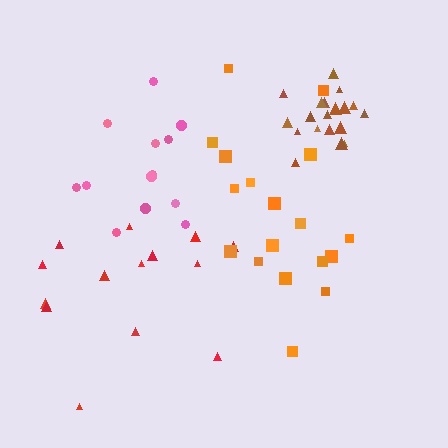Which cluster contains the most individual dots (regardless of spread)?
Brown (19).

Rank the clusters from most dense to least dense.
brown, pink, orange, red.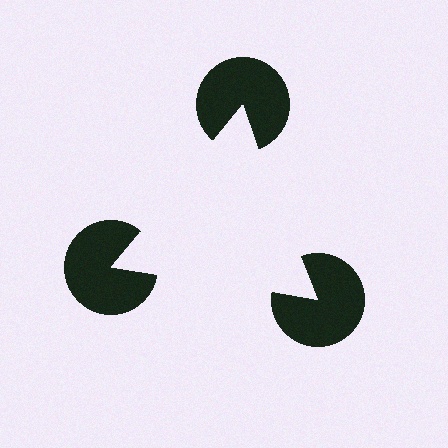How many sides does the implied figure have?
3 sides.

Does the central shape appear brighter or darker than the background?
It typically appears slightly brighter than the background, even though no actual brightness change is drawn.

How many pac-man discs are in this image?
There are 3 — one at each vertex of the illusory triangle.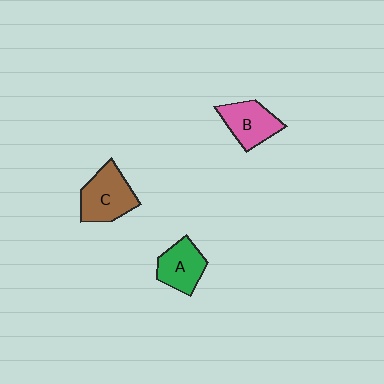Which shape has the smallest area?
Shape A (green).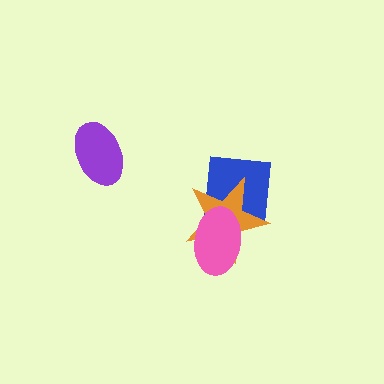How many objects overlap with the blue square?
2 objects overlap with the blue square.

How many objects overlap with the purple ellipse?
0 objects overlap with the purple ellipse.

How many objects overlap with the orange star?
2 objects overlap with the orange star.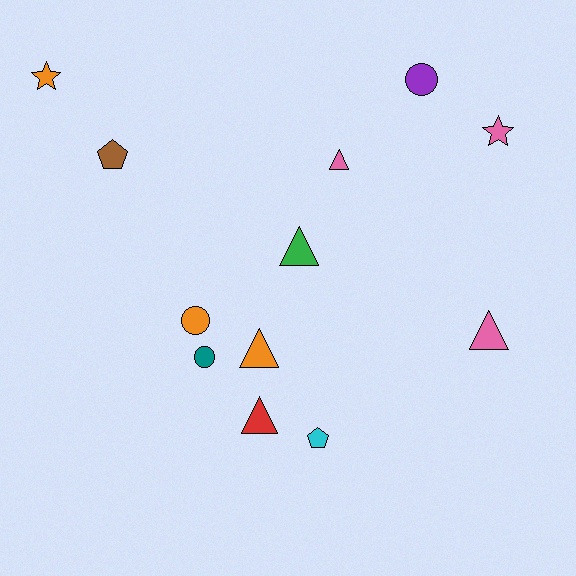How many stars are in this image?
There are 2 stars.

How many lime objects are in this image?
There are no lime objects.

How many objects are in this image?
There are 12 objects.